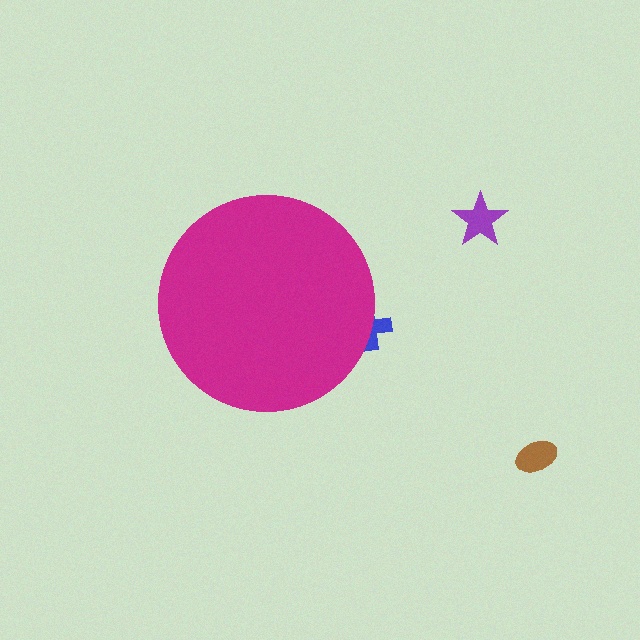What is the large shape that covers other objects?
A magenta circle.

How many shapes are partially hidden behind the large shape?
1 shape is partially hidden.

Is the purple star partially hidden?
No, the purple star is fully visible.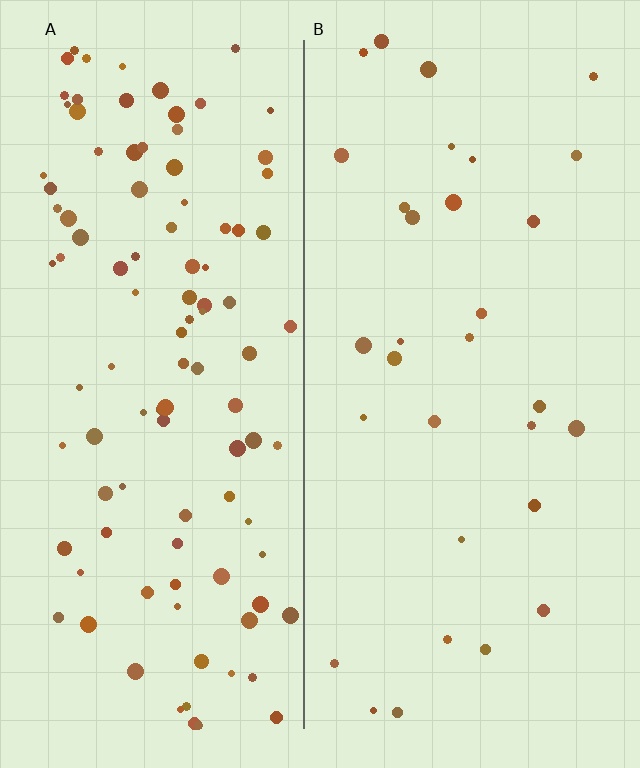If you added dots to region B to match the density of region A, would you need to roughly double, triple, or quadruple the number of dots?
Approximately triple.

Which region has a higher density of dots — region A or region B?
A (the left).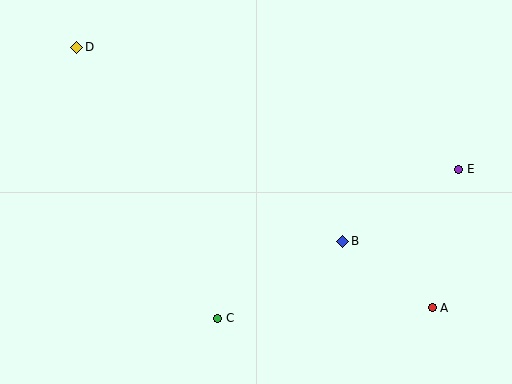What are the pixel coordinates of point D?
Point D is at (77, 47).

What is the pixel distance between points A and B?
The distance between A and B is 112 pixels.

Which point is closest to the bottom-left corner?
Point C is closest to the bottom-left corner.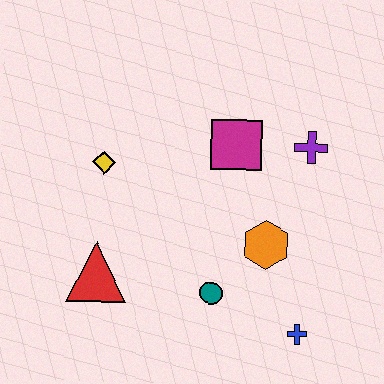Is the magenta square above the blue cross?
Yes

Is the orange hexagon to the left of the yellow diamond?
No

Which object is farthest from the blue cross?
The yellow diamond is farthest from the blue cross.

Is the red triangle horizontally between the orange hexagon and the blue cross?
No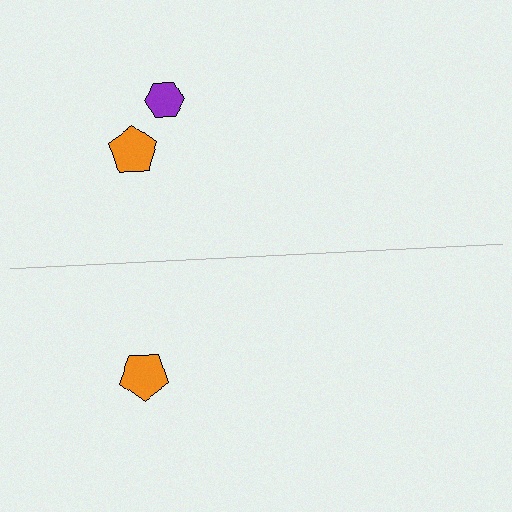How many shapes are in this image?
There are 3 shapes in this image.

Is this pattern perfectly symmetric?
No, the pattern is not perfectly symmetric. A purple hexagon is missing from the bottom side.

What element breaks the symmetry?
A purple hexagon is missing from the bottom side.